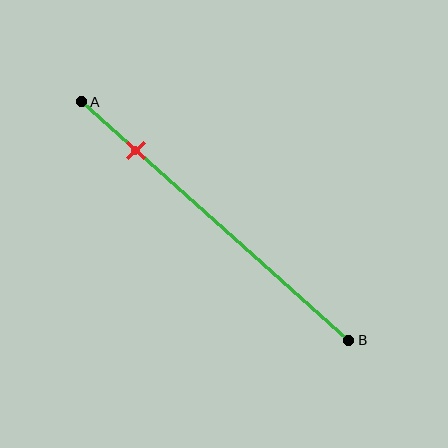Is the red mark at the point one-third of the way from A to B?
No, the mark is at about 20% from A, not at the 33% one-third point.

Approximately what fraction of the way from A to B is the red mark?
The red mark is approximately 20% of the way from A to B.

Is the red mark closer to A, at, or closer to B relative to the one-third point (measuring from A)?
The red mark is closer to point A than the one-third point of segment AB.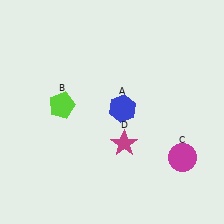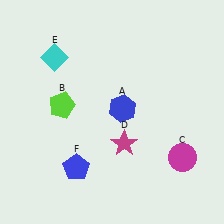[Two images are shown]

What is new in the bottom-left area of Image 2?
A blue pentagon (F) was added in the bottom-left area of Image 2.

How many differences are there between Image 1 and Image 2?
There are 2 differences between the two images.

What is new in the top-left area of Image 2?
A cyan diamond (E) was added in the top-left area of Image 2.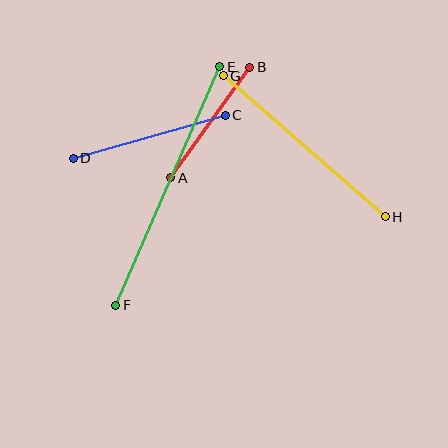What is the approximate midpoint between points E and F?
The midpoint is at approximately (168, 186) pixels.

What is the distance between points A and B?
The distance is approximately 136 pixels.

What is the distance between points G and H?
The distance is approximately 215 pixels.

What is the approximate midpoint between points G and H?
The midpoint is at approximately (304, 146) pixels.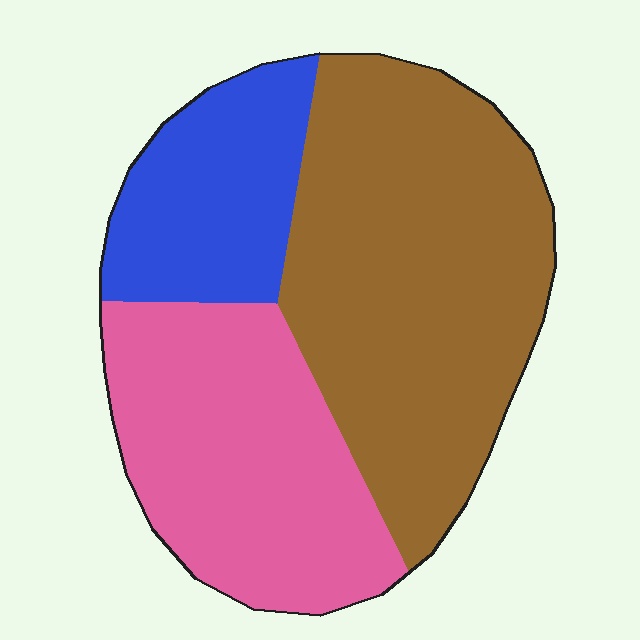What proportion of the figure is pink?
Pink covers 33% of the figure.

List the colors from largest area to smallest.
From largest to smallest: brown, pink, blue.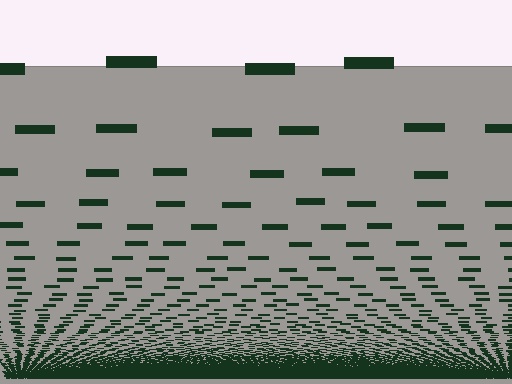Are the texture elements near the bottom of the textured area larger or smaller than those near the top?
Smaller. The gradient is inverted — elements near the bottom are smaller and denser.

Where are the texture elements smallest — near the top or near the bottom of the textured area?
Near the bottom.